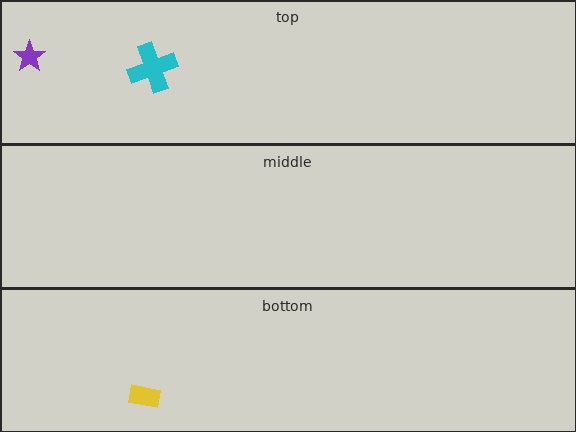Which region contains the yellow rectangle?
The bottom region.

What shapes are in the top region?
The cyan cross, the purple star.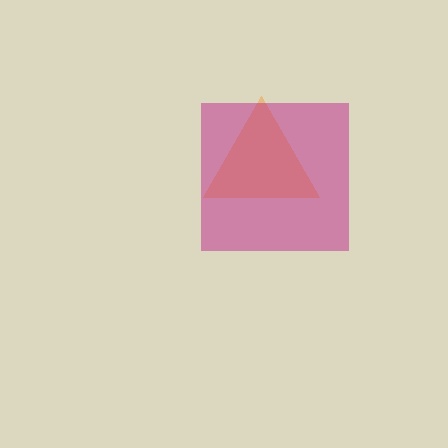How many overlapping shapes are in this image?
There are 2 overlapping shapes in the image.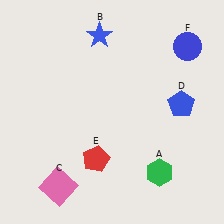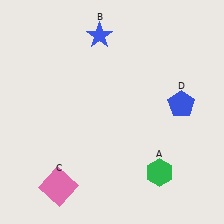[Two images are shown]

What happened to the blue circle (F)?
The blue circle (F) was removed in Image 2. It was in the top-right area of Image 1.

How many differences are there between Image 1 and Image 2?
There are 2 differences between the two images.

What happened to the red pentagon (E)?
The red pentagon (E) was removed in Image 2. It was in the bottom-left area of Image 1.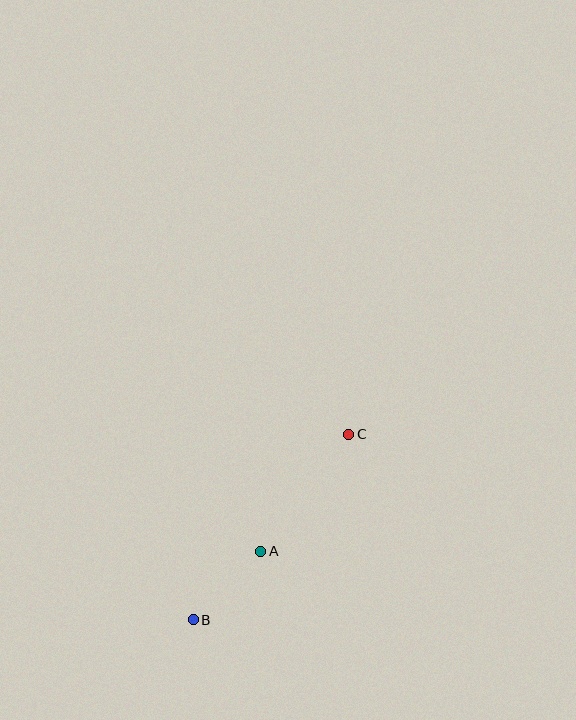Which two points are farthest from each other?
Points B and C are farthest from each other.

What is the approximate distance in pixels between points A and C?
The distance between A and C is approximately 147 pixels.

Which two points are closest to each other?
Points A and B are closest to each other.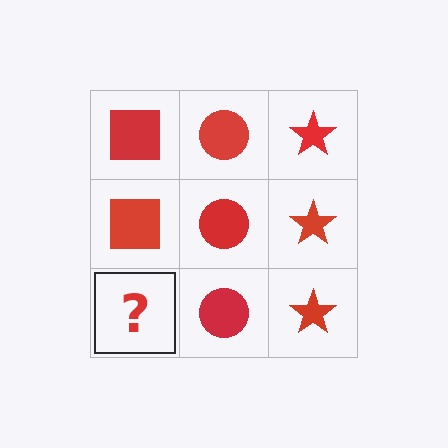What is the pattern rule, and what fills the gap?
The rule is that each column has a consistent shape. The gap should be filled with a red square.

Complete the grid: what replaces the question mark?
The question mark should be replaced with a red square.